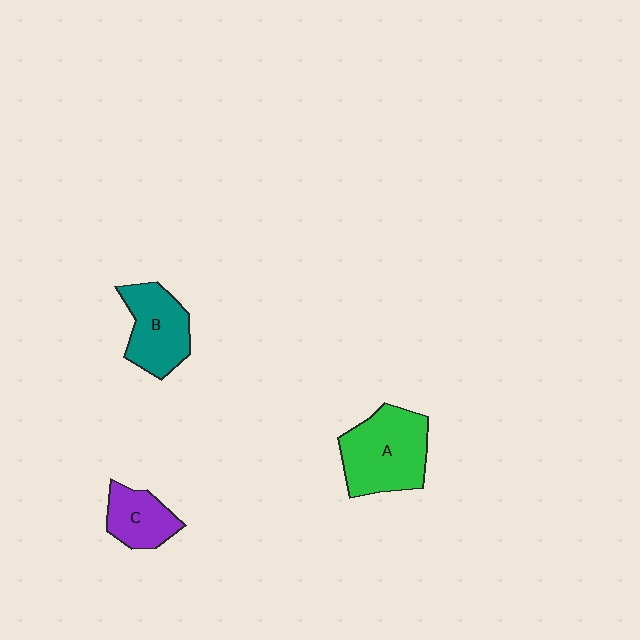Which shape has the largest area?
Shape A (green).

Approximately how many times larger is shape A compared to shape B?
Approximately 1.3 times.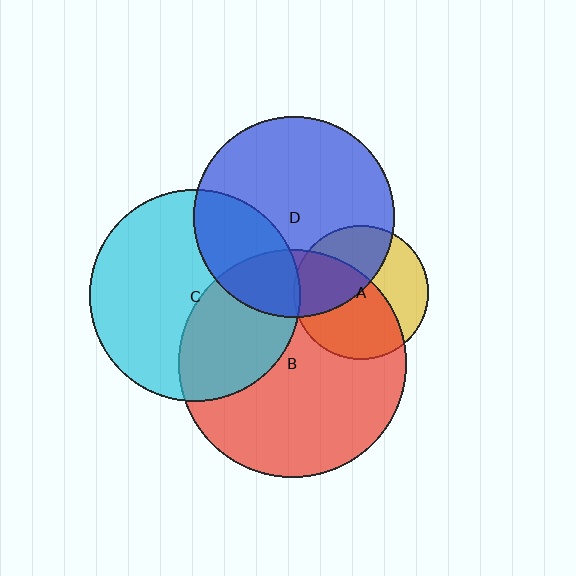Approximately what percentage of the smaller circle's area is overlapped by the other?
Approximately 25%.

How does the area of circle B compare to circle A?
Approximately 2.9 times.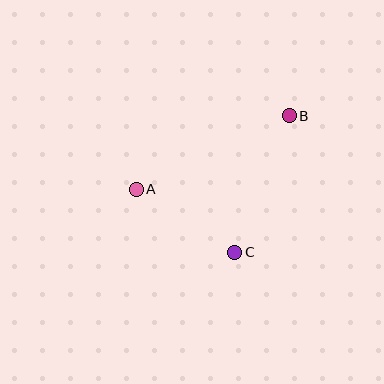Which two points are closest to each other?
Points A and C are closest to each other.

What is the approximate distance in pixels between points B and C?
The distance between B and C is approximately 147 pixels.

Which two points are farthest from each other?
Points A and B are farthest from each other.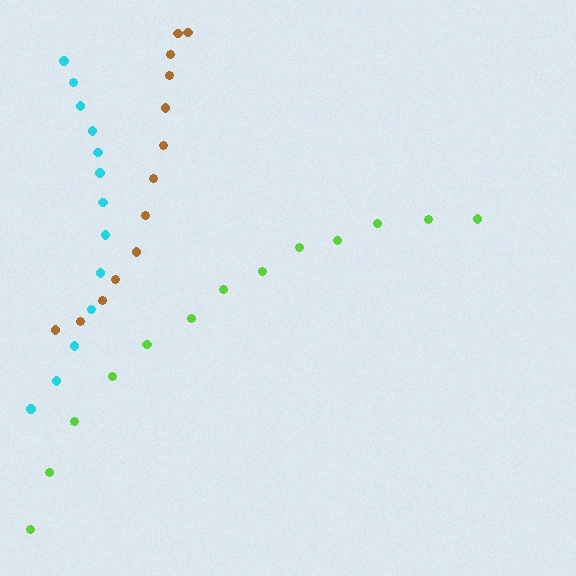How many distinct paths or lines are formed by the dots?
There are 3 distinct paths.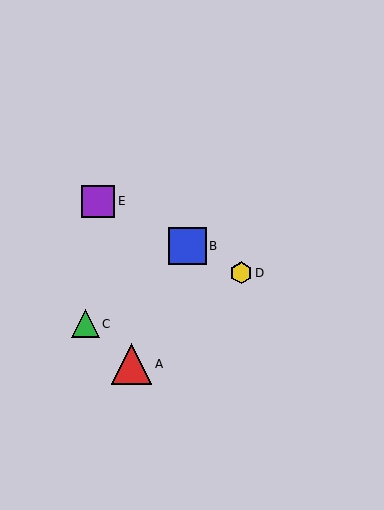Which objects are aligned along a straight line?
Objects B, D, E are aligned along a straight line.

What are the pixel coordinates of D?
Object D is at (241, 273).